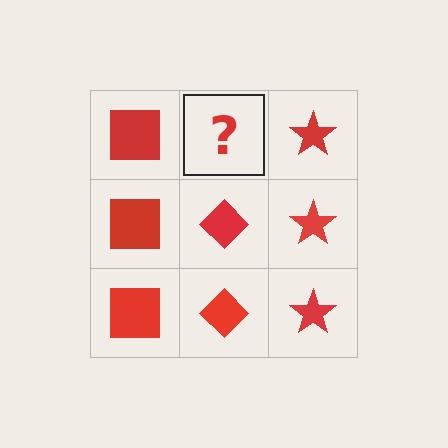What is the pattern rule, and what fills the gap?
The rule is that each column has a consistent shape. The gap should be filled with a red diamond.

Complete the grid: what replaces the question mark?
The question mark should be replaced with a red diamond.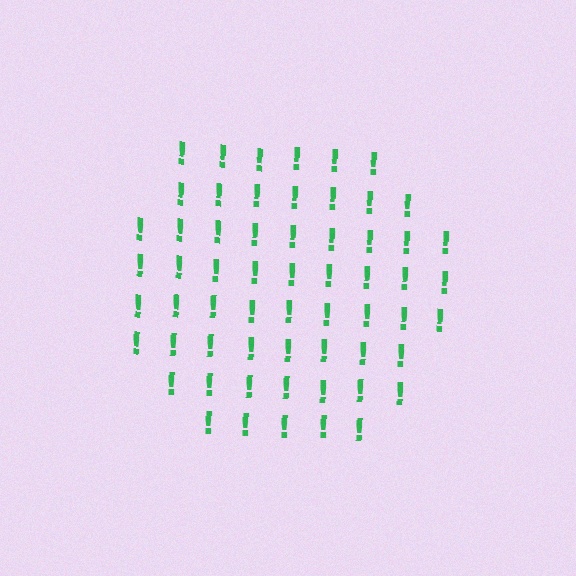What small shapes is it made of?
It is made of small exclamation marks.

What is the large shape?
The large shape is a hexagon.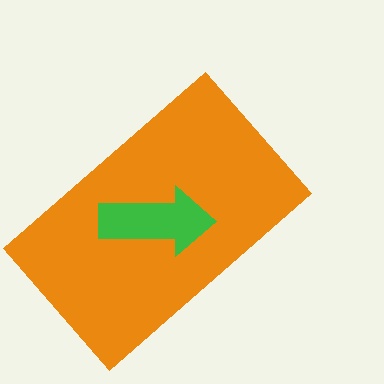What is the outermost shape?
The orange rectangle.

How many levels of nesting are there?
2.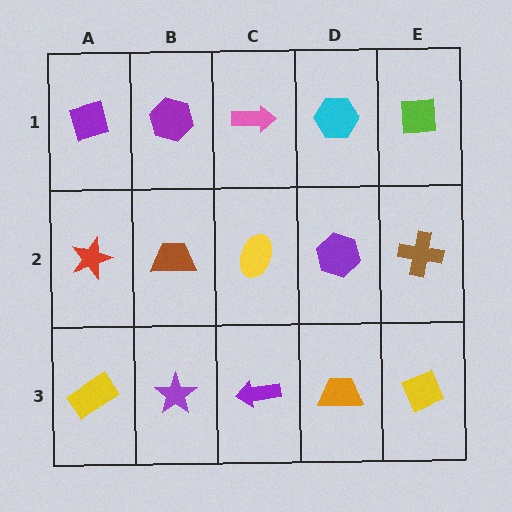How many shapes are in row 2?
5 shapes.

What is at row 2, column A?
A red star.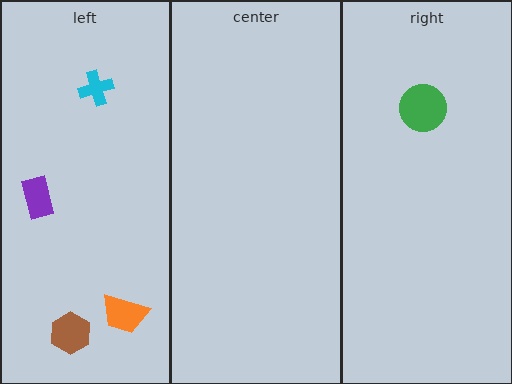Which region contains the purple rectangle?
The left region.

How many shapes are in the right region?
1.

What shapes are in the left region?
The purple rectangle, the brown hexagon, the cyan cross, the orange trapezoid.